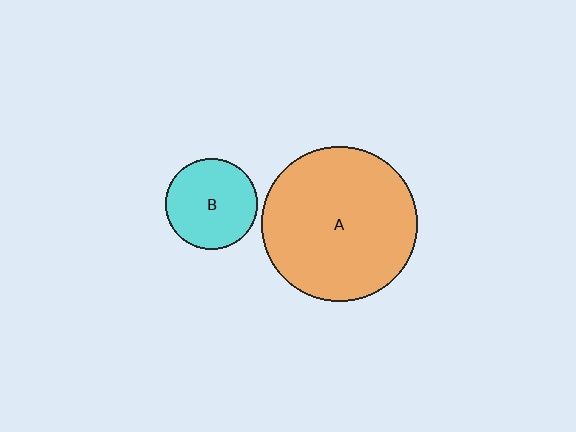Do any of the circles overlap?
No, none of the circles overlap.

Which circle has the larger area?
Circle A (orange).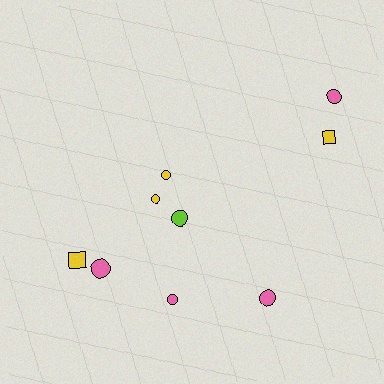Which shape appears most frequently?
Circle, with 7 objects.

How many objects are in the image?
There are 9 objects.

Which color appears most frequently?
Pink, with 4 objects.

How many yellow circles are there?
There are 2 yellow circles.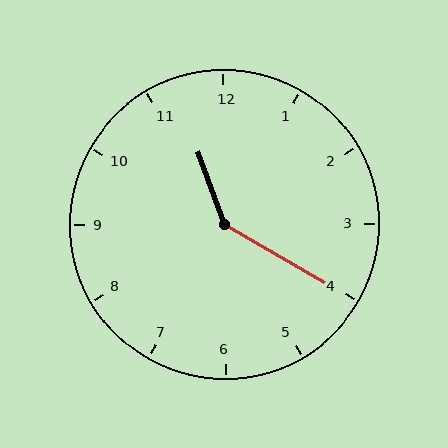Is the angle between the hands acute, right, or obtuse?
It is obtuse.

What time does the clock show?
11:20.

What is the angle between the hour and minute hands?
Approximately 140 degrees.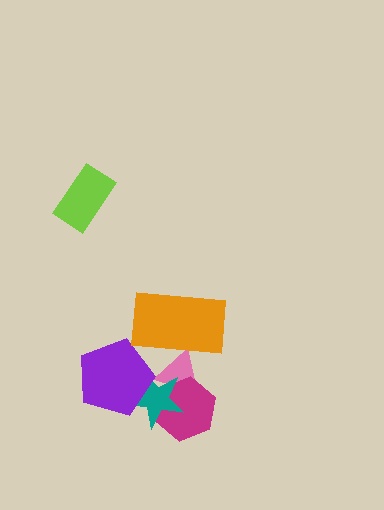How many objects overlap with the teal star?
3 objects overlap with the teal star.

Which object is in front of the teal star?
The purple pentagon is in front of the teal star.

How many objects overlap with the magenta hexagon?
2 objects overlap with the magenta hexagon.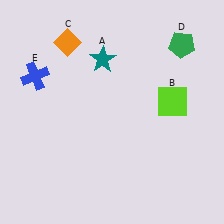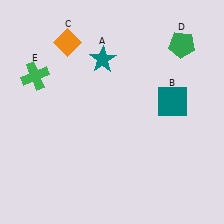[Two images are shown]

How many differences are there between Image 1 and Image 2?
There are 2 differences between the two images.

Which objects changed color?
B changed from lime to teal. E changed from blue to green.